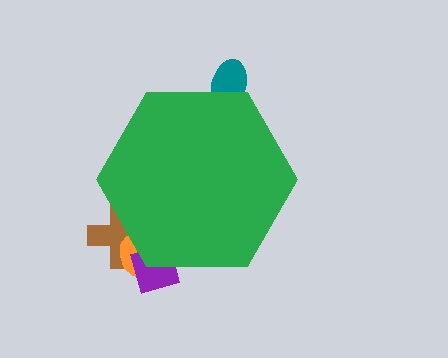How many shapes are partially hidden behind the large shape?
4 shapes are partially hidden.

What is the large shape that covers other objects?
A green hexagon.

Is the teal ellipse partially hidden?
Yes, the teal ellipse is partially hidden behind the green hexagon.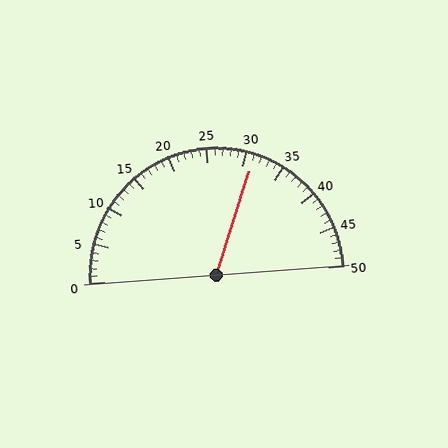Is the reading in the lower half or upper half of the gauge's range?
The reading is in the upper half of the range (0 to 50).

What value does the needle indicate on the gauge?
The needle indicates approximately 31.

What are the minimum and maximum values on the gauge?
The gauge ranges from 0 to 50.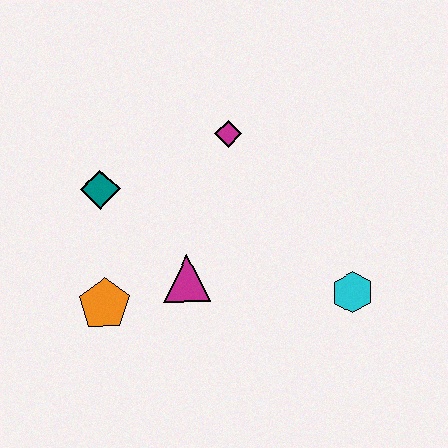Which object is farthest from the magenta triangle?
The cyan hexagon is farthest from the magenta triangle.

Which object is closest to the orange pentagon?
The magenta triangle is closest to the orange pentagon.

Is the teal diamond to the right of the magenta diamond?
No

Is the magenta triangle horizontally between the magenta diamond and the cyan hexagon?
No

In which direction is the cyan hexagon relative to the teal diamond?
The cyan hexagon is to the right of the teal diamond.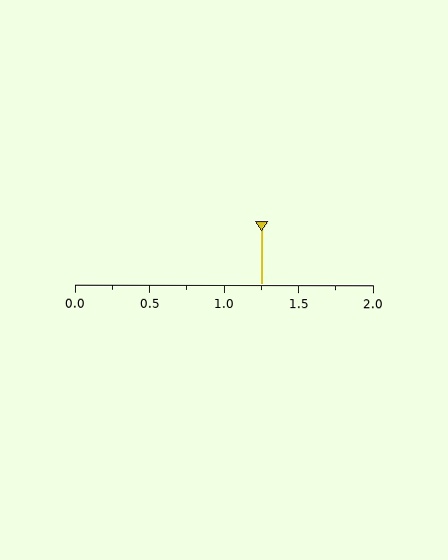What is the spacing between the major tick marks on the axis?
The major ticks are spaced 0.5 apart.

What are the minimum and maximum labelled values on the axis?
The axis runs from 0.0 to 2.0.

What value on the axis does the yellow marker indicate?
The marker indicates approximately 1.25.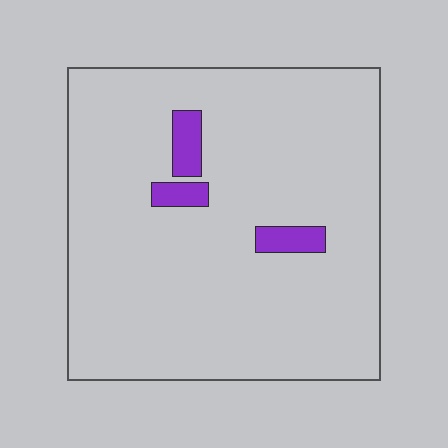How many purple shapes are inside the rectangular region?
3.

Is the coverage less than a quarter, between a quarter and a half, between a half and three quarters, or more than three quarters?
Less than a quarter.